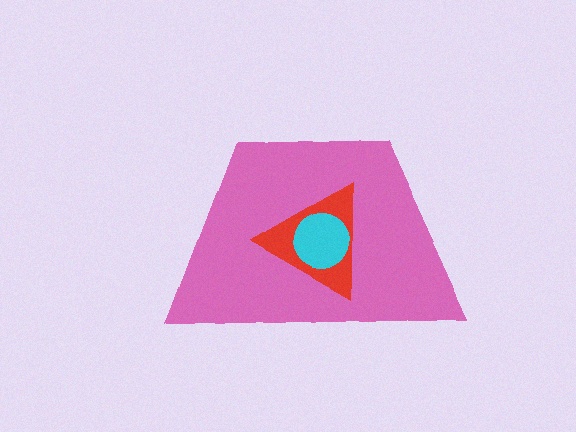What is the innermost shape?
The cyan circle.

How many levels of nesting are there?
3.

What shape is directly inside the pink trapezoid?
The red triangle.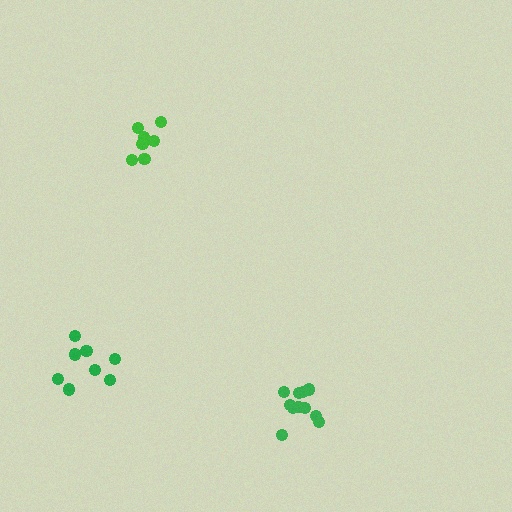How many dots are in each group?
Group 1: 11 dots, Group 2: 9 dots, Group 3: 7 dots (27 total).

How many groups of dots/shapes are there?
There are 3 groups.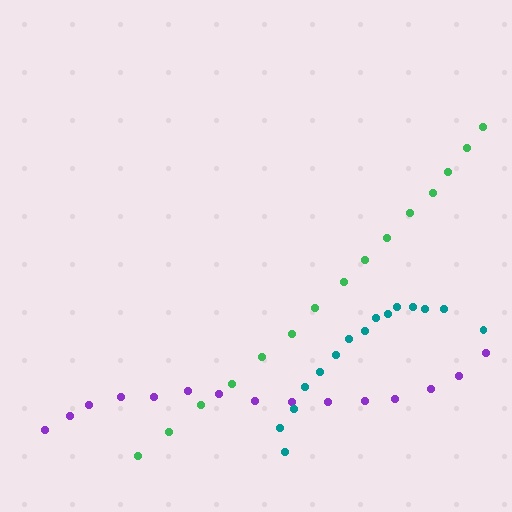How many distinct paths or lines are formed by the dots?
There are 3 distinct paths.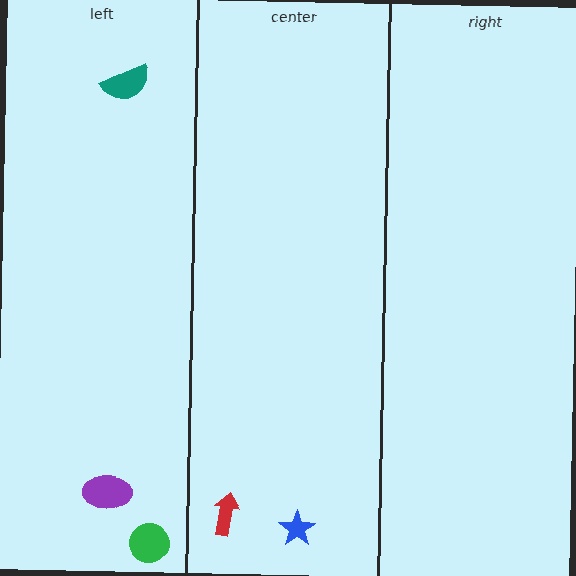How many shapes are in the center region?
2.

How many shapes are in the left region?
3.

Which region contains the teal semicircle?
The left region.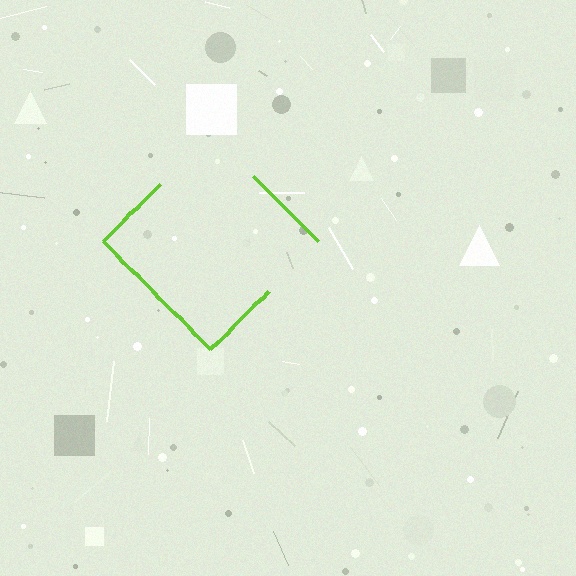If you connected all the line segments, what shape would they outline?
They would outline a diamond.